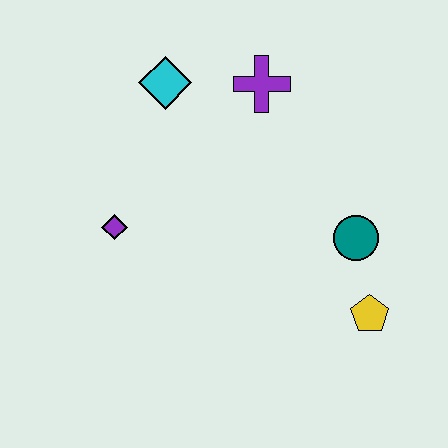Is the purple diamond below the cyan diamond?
Yes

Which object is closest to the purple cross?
The cyan diamond is closest to the purple cross.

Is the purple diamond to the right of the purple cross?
No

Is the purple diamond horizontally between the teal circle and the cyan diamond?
No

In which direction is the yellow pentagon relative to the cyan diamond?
The yellow pentagon is below the cyan diamond.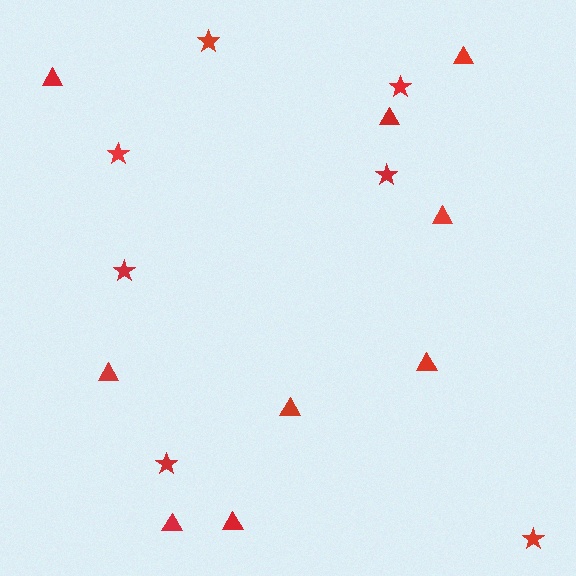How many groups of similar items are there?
There are 2 groups: one group of stars (7) and one group of triangles (9).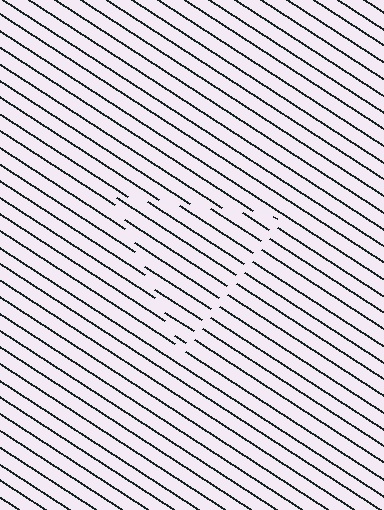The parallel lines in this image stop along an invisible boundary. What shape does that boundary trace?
An illusory triangle. The interior of the shape contains the same grating, shifted by half a period — the contour is defined by the phase discontinuity where line-ends from the inner and outer gratings abut.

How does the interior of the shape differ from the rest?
The interior of the shape contains the same grating, shifted by half a period — the contour is defined by the phase discontinuity where line-ends from the inner and outer gratings abut.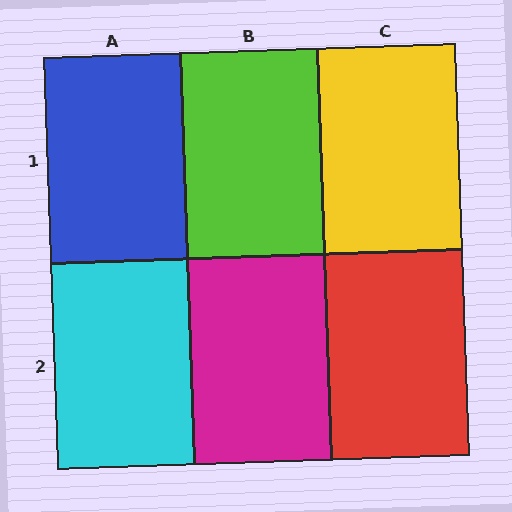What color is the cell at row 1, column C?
Yellow.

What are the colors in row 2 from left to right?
Cyan, magenta, red.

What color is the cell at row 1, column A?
Blue.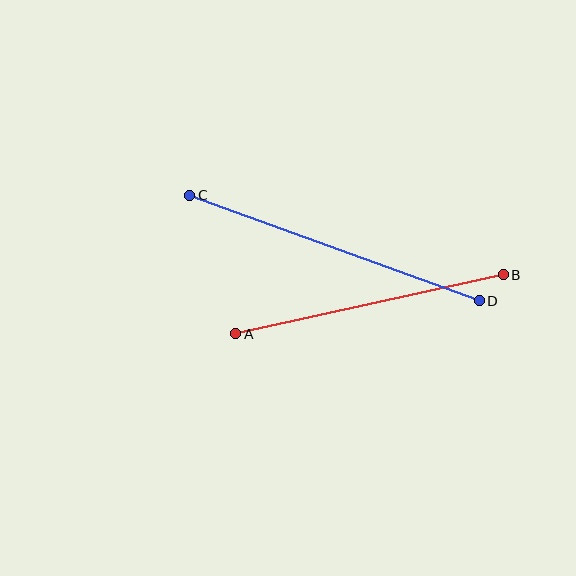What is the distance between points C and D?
The distance is approximately 308 pixels.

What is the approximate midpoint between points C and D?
The midpoint is at approximately (334, 248) pixels.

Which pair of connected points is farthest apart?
Points C and D are farthest apart.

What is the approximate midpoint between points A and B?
The midpoint is at approximately (370, 304) pixels.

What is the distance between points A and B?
The distance is approximately 274 pixels.